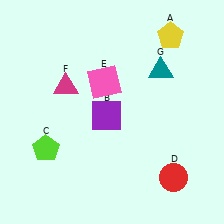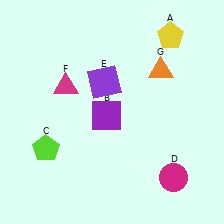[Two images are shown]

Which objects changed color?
D changed from red to magenta. E changed from pink to purple. G changed from teal to orange.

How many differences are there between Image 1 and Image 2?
There are 3 differences between the two images.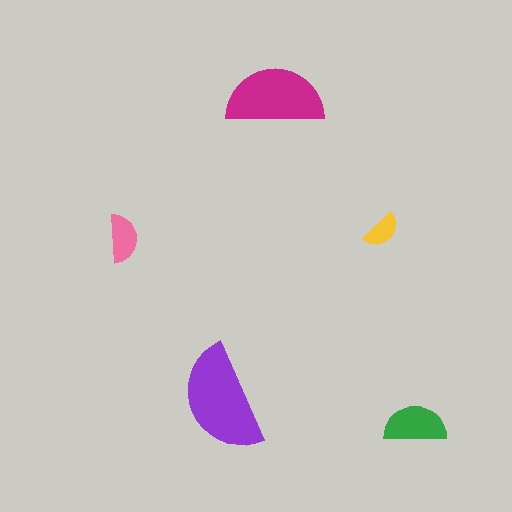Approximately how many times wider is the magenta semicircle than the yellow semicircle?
About 2.5 times wider.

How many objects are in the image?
There are 5 objects in the image.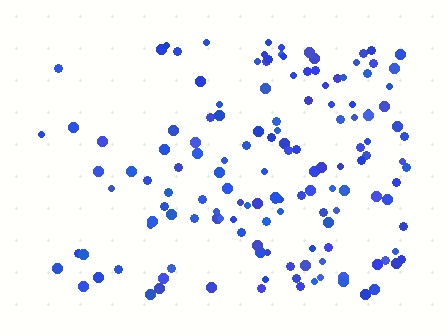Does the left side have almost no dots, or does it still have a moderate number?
Still a moderate number, just noticeably fewer than the right.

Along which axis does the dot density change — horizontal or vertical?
Horizontal.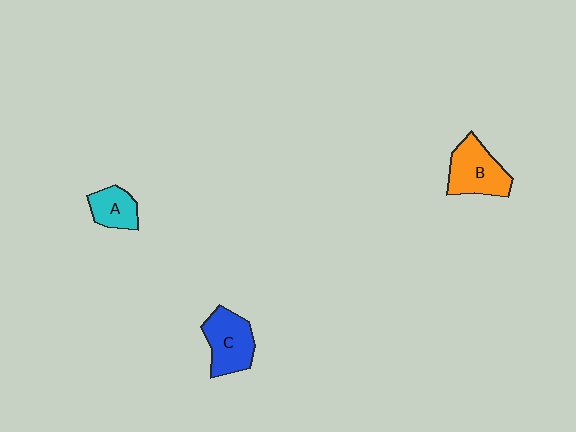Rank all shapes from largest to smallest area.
From largest to smallest: B (orange), C (blue), A (cyan).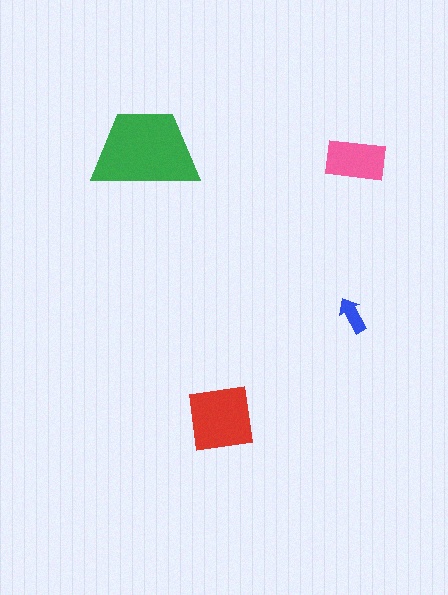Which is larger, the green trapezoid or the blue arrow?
The green trapezoid.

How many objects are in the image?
There are 4 objects in the image.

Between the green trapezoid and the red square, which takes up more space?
The green trapezoid.